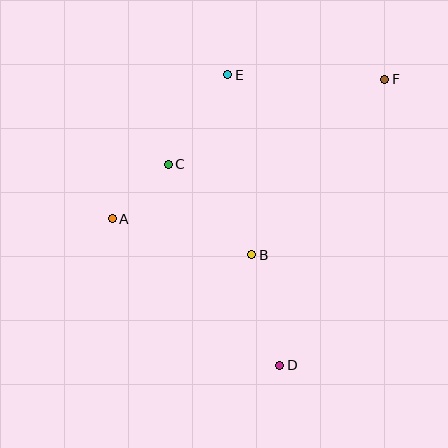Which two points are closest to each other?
Points A and C are closest to each other.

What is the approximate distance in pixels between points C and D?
The distance between C and D is approximately 230 pixels.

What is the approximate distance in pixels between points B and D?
The distance between B and D is approximately 114 pixels.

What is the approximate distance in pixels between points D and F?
The distance between D and F is approximately 305 pixels.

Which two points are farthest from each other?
Points A and F are farthest from each other.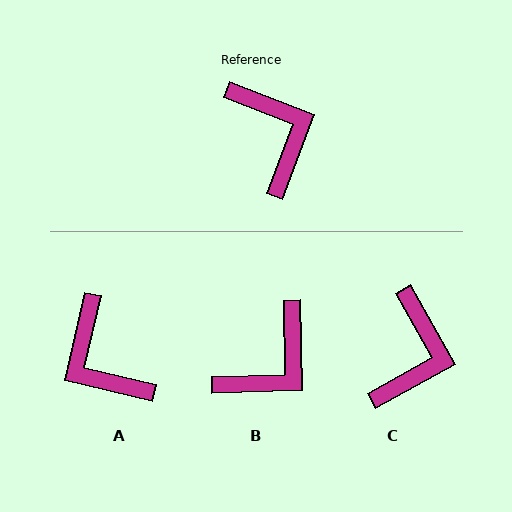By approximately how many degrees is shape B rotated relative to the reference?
Approximately 68 degrees clockwise.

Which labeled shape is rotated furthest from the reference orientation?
A, about 172 degrees away.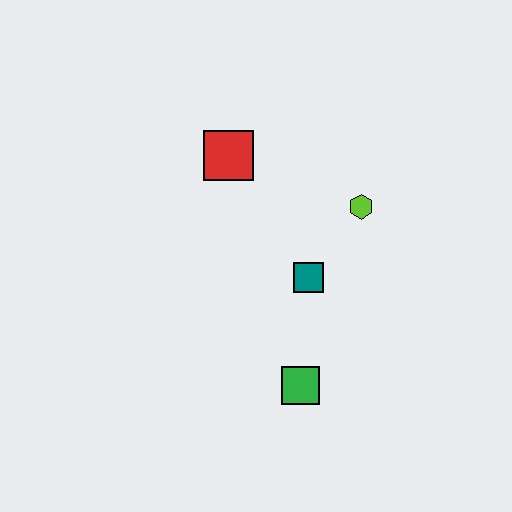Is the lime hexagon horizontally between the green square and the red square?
No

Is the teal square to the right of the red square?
Yes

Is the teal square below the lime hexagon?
Yes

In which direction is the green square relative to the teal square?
The green square is below the teal square.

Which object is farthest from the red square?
The green square is farthest from the red square.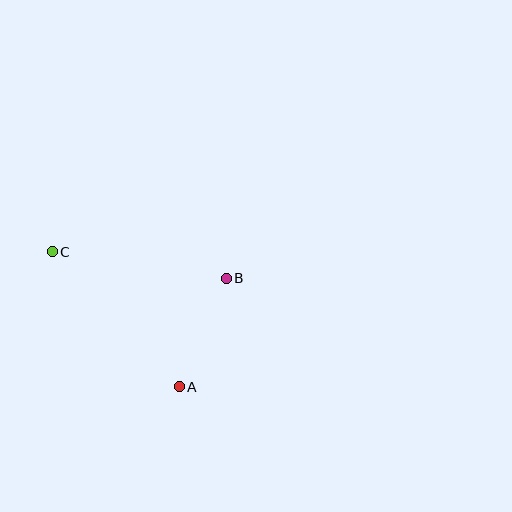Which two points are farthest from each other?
Points A and C are farthest from each other.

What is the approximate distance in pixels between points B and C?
The distance between B and C is approximately 176 pixels.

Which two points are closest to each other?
Points A and B are closest to each other.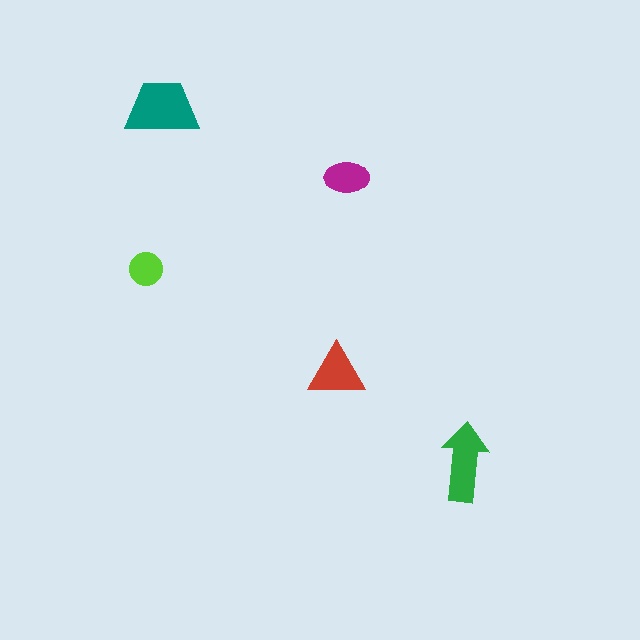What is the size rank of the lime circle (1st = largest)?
5th.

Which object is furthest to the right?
The green arrow is rightmost.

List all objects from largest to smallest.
The teal trapezoid, the green arrow, the red triangle, the magenta ellipse, the lime circle.